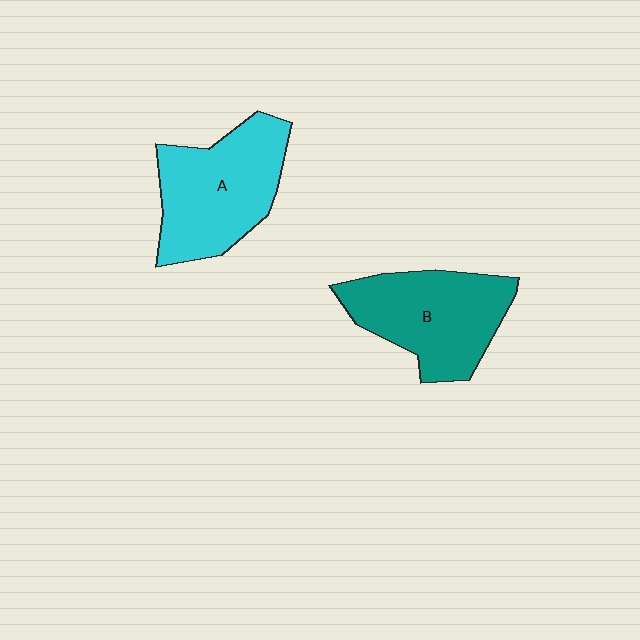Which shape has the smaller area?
Shape B (teal).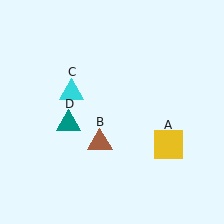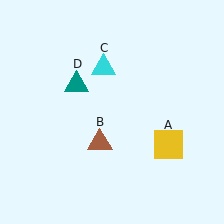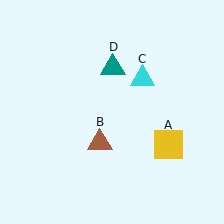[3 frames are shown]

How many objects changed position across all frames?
2 objects changed position: cyan triangle (object C), teal triangle (object D).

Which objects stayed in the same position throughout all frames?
Yellow square (object A) and brown triangle (object B) remained stationary.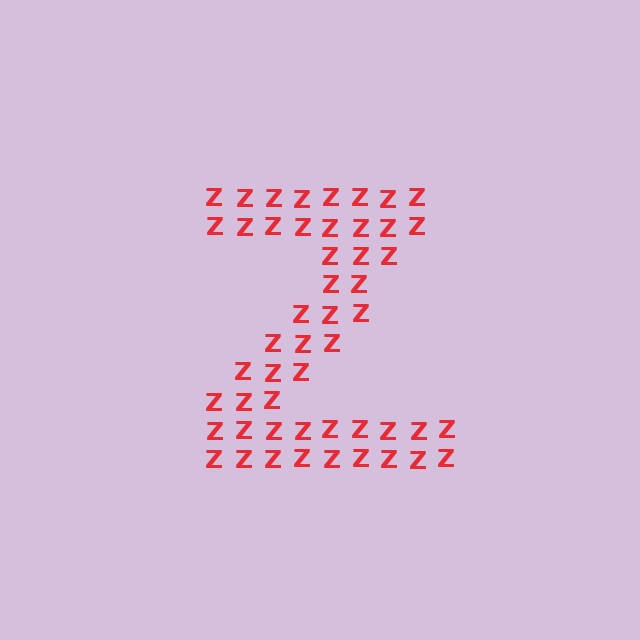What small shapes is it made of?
It is made of small letter Z's.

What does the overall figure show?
The overall figure shows the letter Z.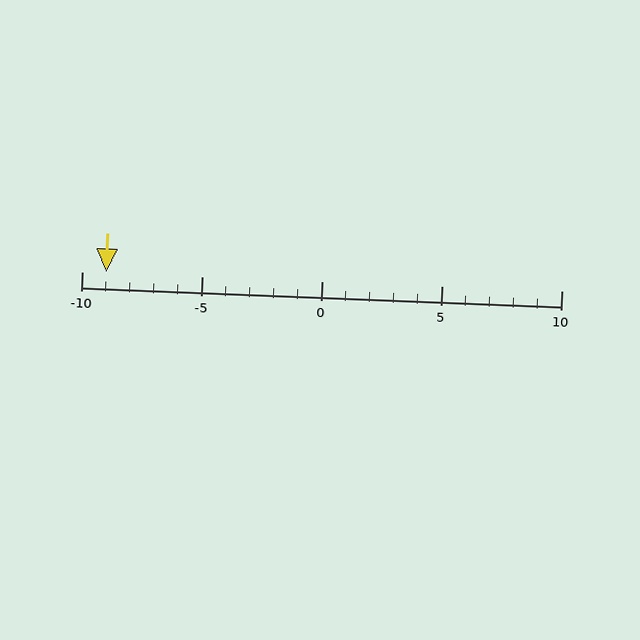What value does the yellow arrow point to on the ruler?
The yellow arrow points to approximately -9.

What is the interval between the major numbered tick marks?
The major tick marks are spaced 5 units apart.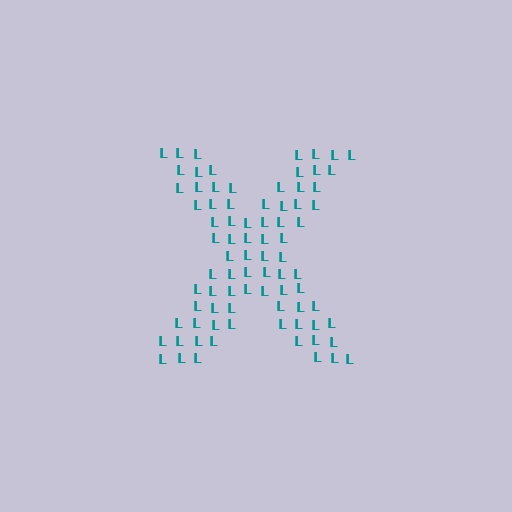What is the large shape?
The large shape is the letter X.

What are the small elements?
The small elements are letter L's.